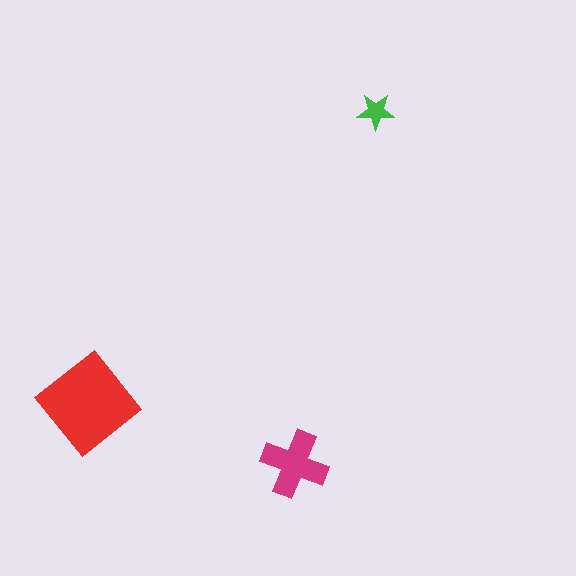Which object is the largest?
The red diamond.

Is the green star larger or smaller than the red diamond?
Smaller.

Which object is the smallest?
The green star.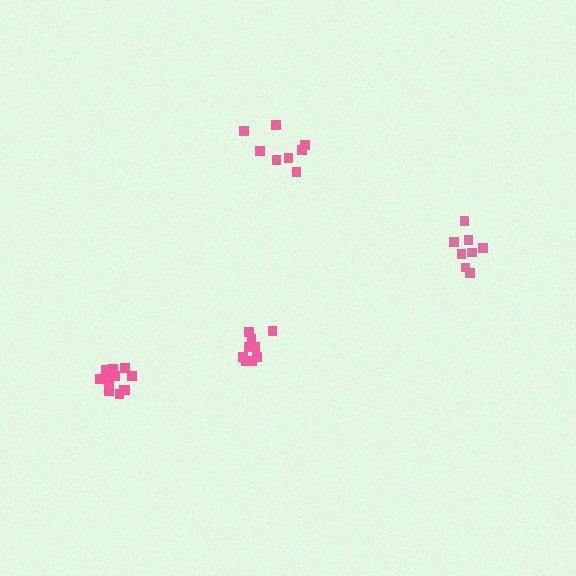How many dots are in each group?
Group 1: 9 dots, Group 2: 8 dots, Group 3: 8 dots, Group 4: 12 dots (37 total).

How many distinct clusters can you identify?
There are 4 distinct clusters.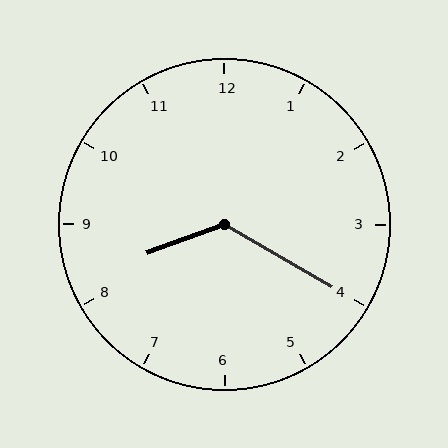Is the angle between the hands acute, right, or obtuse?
It is obtuse.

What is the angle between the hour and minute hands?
Approximately 130 degrees.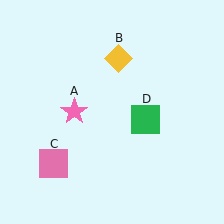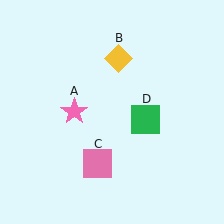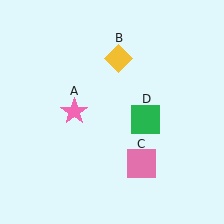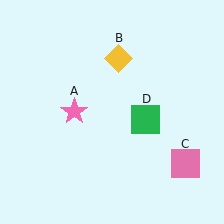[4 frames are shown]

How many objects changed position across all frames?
1 object changed position: pink square (object C).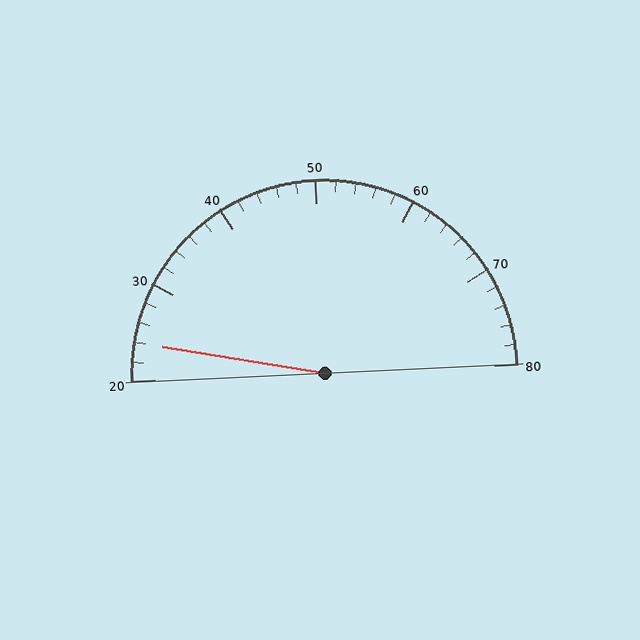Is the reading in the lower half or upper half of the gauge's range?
The reading is in the lower half of the range (20 to 80).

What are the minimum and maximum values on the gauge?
The gauge ranges from 20 to 80.